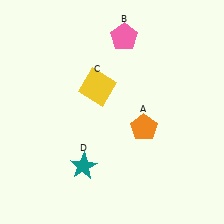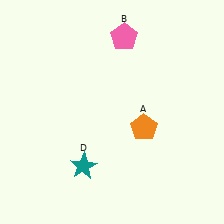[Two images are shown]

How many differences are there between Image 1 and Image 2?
There is 1 difference between the two images.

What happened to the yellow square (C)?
The yellow square (C) was removed in Image 2. It was in the top-left area of Image 1.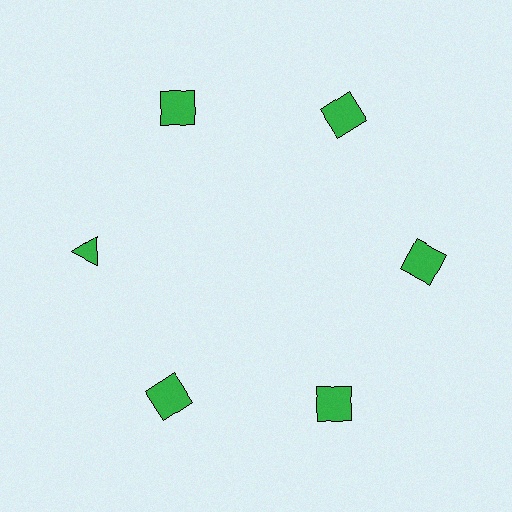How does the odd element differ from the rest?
It has a different shape: triangle instead of square.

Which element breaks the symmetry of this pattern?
The green triangle at roughly the 9 o'clock position breaks the symmetry. All other shapes are green squares.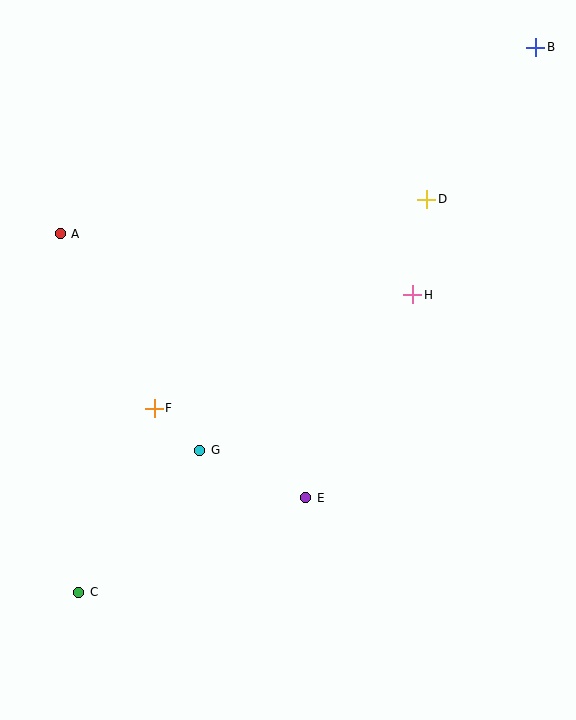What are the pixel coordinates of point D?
Point D is at (427, 199).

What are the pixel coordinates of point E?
Point E is at (306, 498).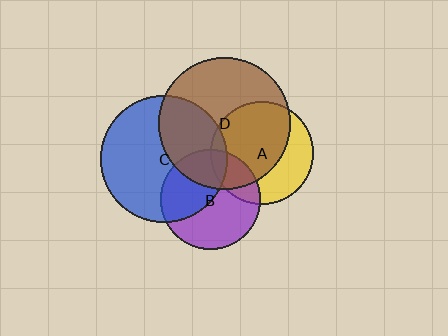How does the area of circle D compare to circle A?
Approximately 1.6 times.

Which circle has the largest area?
Circle D (brown).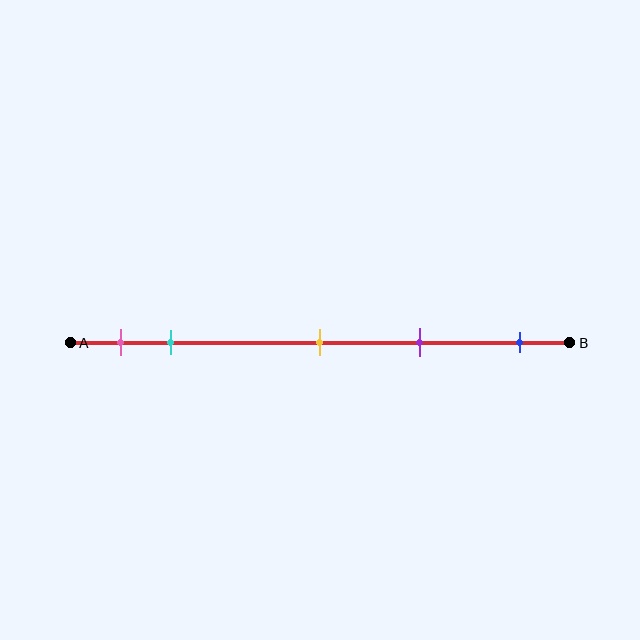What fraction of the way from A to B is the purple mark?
The purple mark is approximately 70% (0.7) of the way from A to B.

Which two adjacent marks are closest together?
The pink and cyan marks are the closest adjacent pair.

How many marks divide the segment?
There are 5 marks dividing the segment.